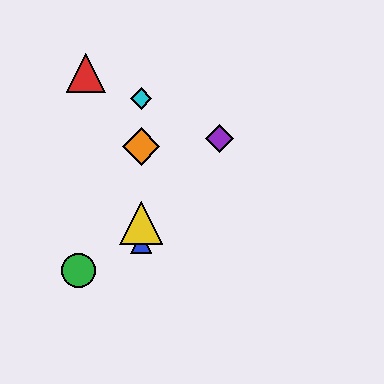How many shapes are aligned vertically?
4 shapes (the blue triangle, the yellow triangle, the orange diamond, the cyan diamond) are aligned vertically.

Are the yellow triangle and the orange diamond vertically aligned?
Yes, both are at x≈141.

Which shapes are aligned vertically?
The blue triangle, the yellow triangle, the orange diamond, the cyan diamond are aligned vertically.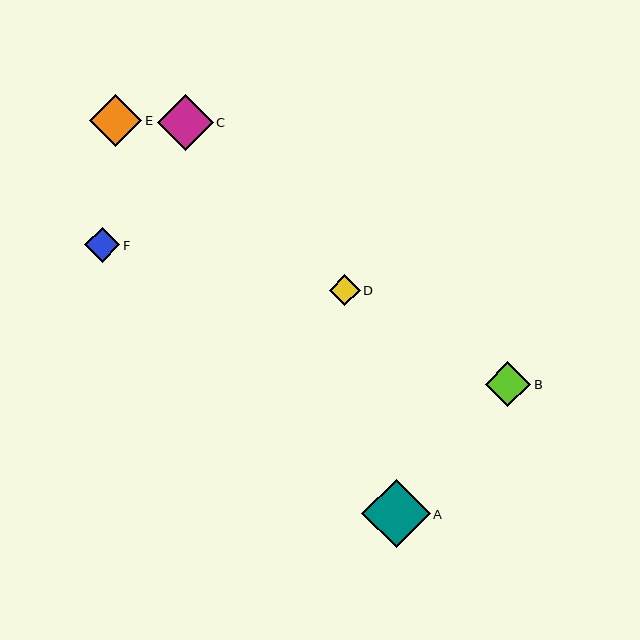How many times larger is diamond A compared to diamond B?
Diamond A is approximately 1.5 times the size of diamond B.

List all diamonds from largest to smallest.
From largest to smallest: A, C, E, B, F, D.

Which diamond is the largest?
Diamond A is the largest with a size of approximately 69 pixels.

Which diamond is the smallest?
Diamond D is the smallest with a size of approximately 30 pixels.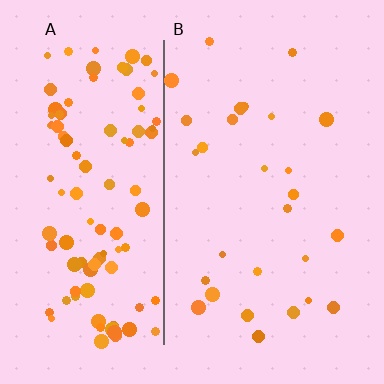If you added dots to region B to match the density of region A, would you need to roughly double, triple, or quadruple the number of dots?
Approximately quadruple.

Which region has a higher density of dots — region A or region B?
A (the left).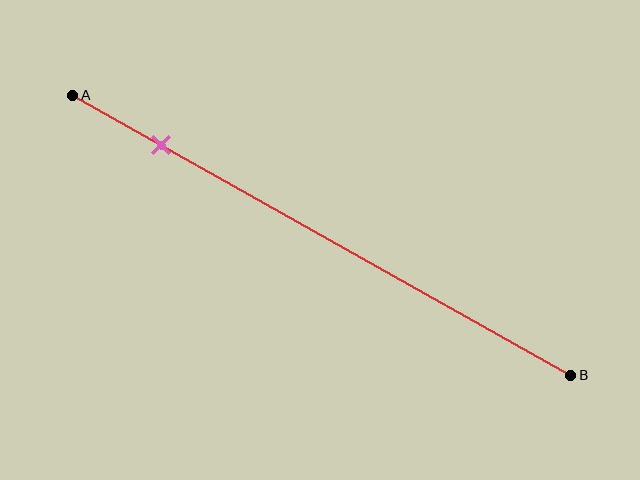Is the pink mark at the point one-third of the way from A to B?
No, the mark is at about 20% from A, not at the 33% one-third point.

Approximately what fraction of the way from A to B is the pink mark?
The pink mark is approximately 20% of the way from A to B.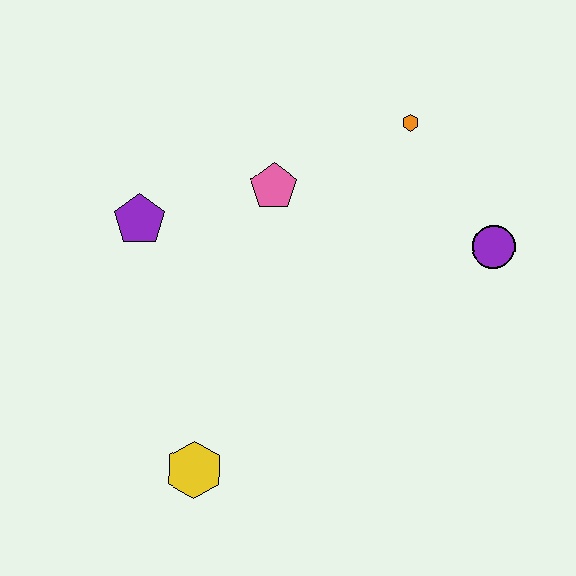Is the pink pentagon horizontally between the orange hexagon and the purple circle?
No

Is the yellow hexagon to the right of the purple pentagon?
Yes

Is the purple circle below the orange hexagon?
Yes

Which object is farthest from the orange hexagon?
The yellow hexagon is farthest from the orange hexagon.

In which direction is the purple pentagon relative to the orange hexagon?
The purple pentagon is to the left of the orange hexagon.